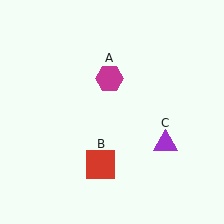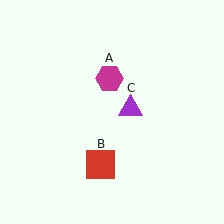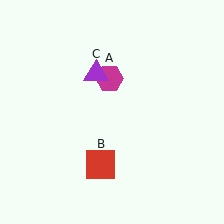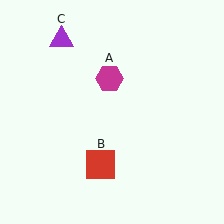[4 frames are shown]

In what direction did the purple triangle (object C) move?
The purple triangle (object C) moved up and to the left.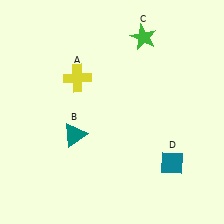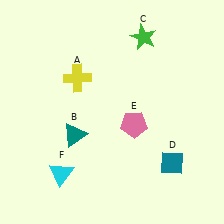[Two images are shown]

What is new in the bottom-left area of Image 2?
A cyan triangle (F) was added in the bottom-left area of Image 2.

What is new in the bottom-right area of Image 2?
A pink pentagon (E) was added in the bottom-right area of Image 2.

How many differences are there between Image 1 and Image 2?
There are 2 differences between the two images.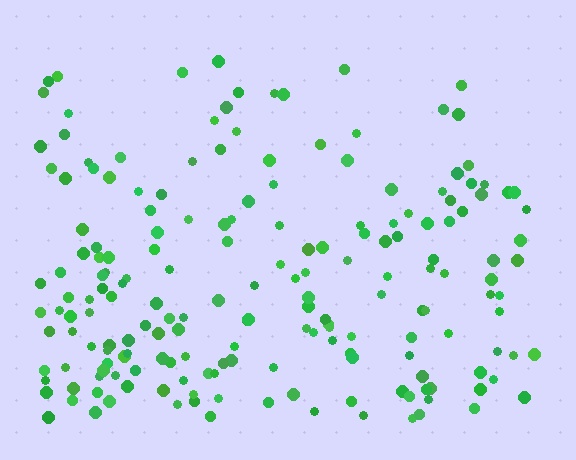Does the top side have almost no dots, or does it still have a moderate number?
Still a moderate number, just noticeably fewer than the bottom.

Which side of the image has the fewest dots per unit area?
The top.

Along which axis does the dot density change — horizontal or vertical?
Vertical.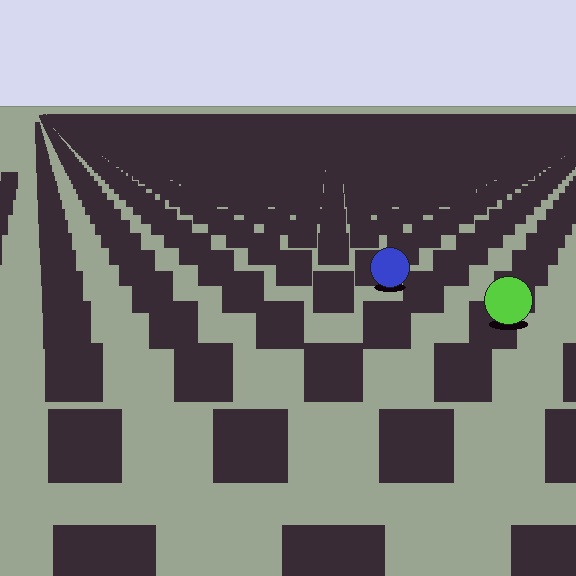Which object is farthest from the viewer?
The blue circle is farthest from the viewer. It appears smaller and the ground texture around it is denser.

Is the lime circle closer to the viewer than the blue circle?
Yes. The lime circle is closer — you can tell from the texture gradient: the ground texture is coarser near it.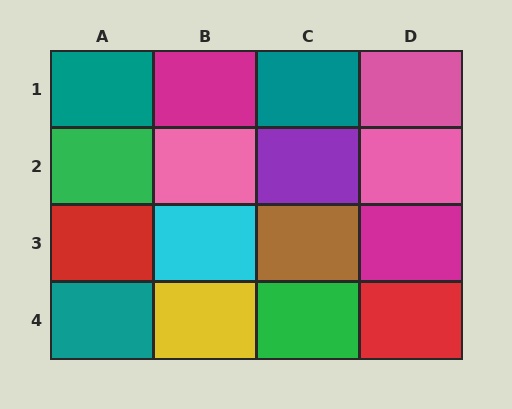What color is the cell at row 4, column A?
Teal.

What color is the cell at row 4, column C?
Green.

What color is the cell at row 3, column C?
Brown.